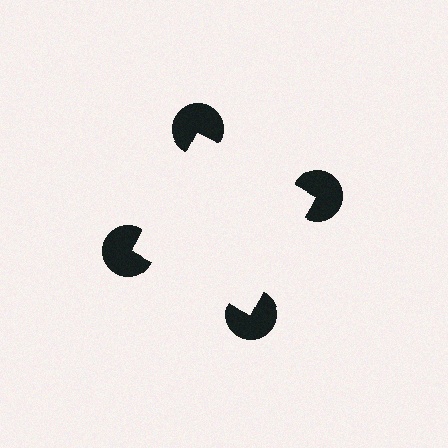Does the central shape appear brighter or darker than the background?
It typically appears slightly brighter than the background, even though no actual brightness change is drawn.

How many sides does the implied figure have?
4 sides.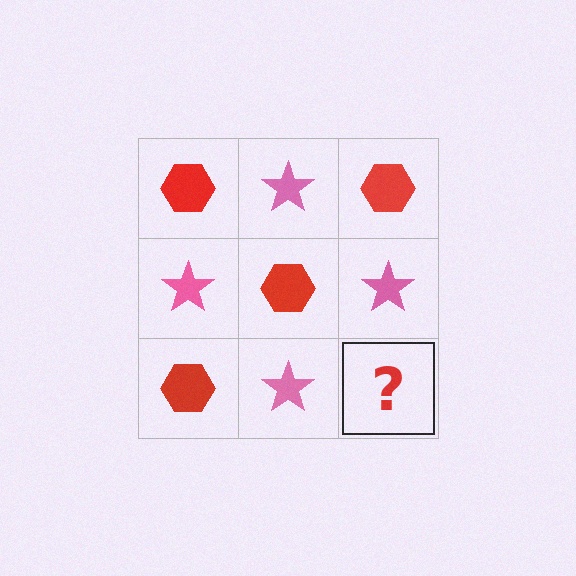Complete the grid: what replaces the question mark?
The question mark should be replaced with a red hexagon.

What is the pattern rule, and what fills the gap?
The rule is that it alternates red hexagon and pink star in a checkerboard pattern. The gap should be filled with a red hexagon.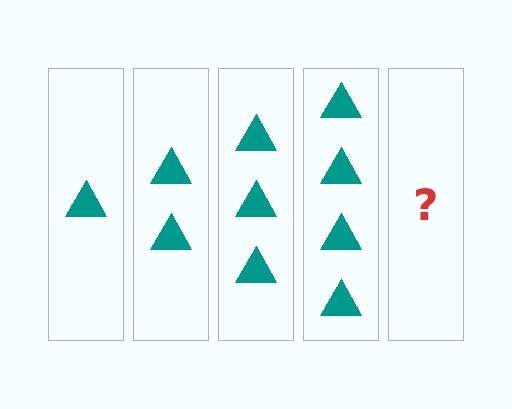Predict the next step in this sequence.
The next step is 5 triangles.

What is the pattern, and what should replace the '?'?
The pattern is that each step adds one more triangle. The '?' should be 5 triangles.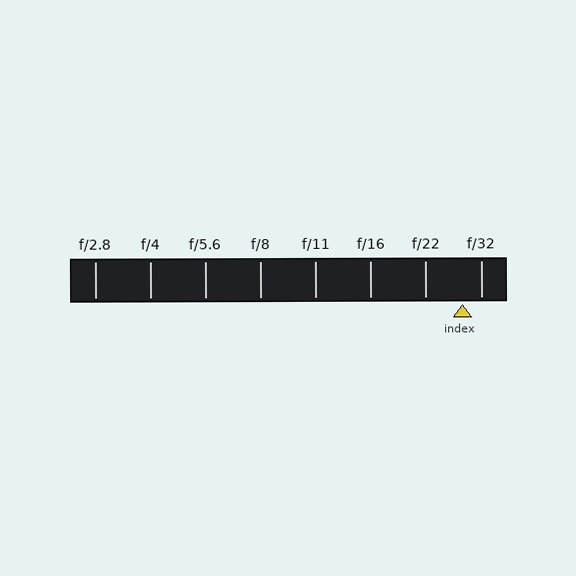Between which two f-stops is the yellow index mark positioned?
The index mark is between f/22 and f/32.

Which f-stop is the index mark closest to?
The index mark is closest to f/32.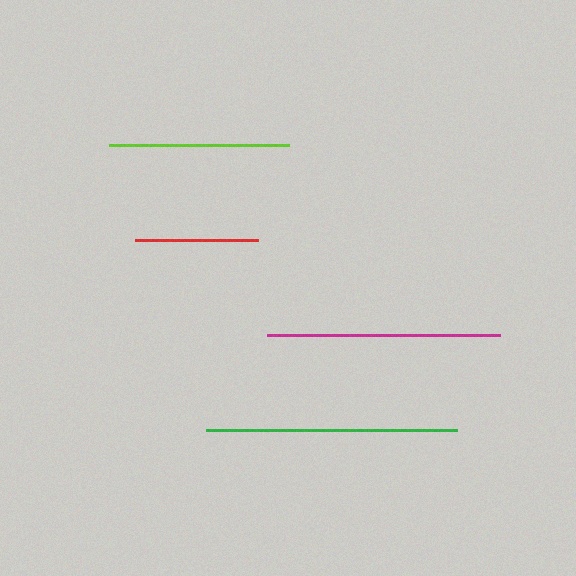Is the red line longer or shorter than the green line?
The green line is longer than the red line.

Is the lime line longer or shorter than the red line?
The lime line is longer than the red line.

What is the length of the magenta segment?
The magenta segment is approximately 233 pixels long.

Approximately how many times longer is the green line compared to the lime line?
The green line is approximately 1.4 times the length of the lime line.